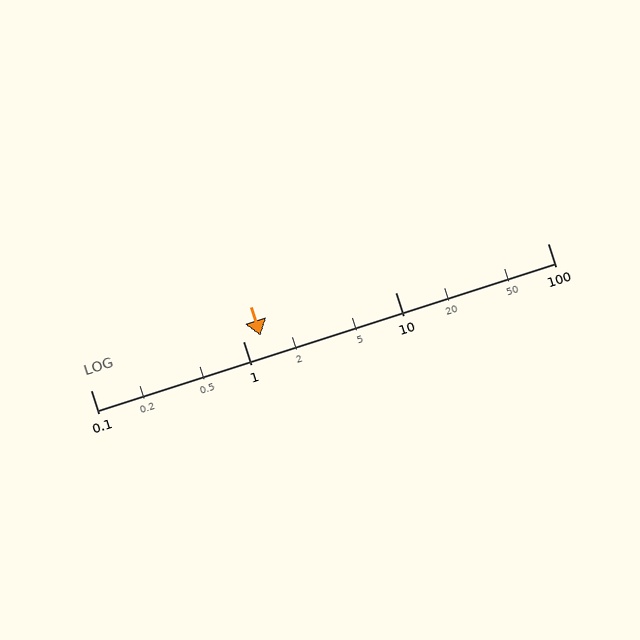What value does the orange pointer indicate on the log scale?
The pointer indicates approximately 1.3.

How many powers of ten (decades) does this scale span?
The scale spans 3 decades, from 0.1 to 100.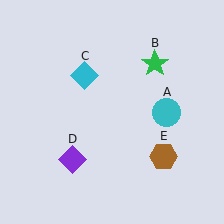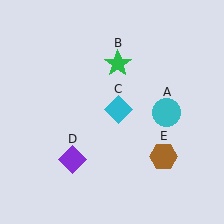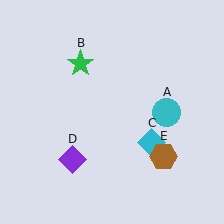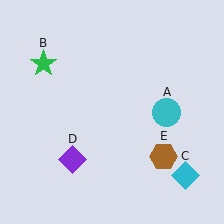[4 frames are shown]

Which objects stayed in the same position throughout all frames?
Cyan circle (object A) and purple diamond (object D) and brown hexagon (object E) remained stationary.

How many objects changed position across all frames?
2 objects changed position: green star (object B), cyan diamond (object C).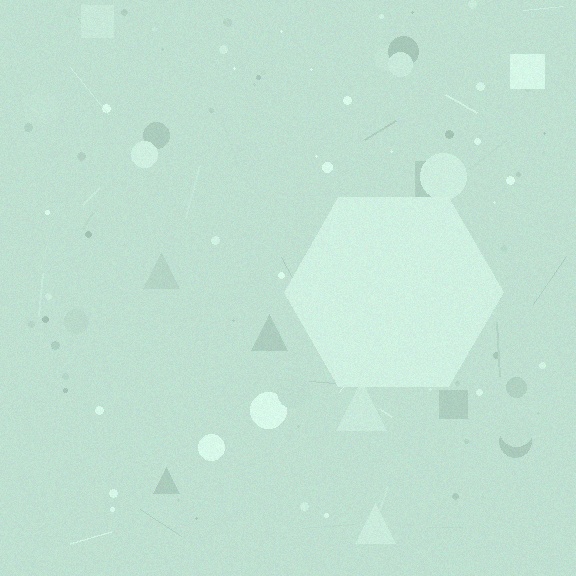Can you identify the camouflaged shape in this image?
The camouflaged shape is a hexagon.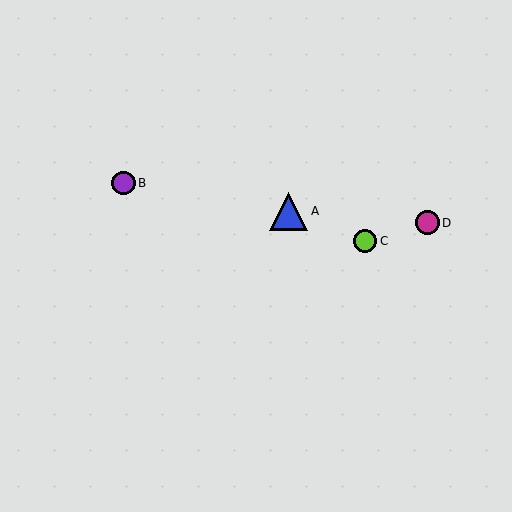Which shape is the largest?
The blue triangle (labeled A) is the largest.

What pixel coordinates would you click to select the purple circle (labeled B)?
Click at (124, 183) to select the purple circle B.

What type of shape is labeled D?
Shape D is a magenta circle.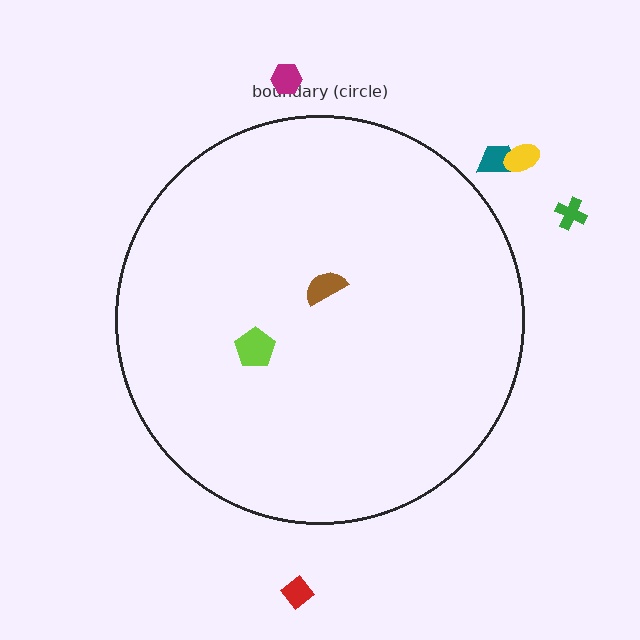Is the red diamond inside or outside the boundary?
Outside.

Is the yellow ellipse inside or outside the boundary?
Outside.